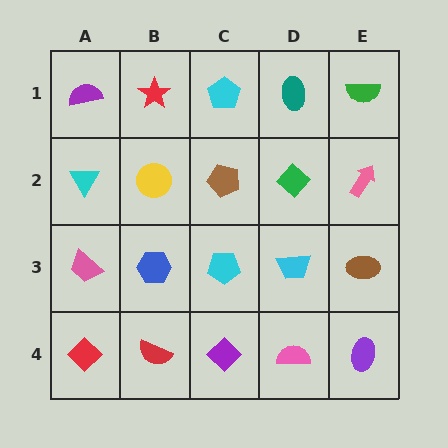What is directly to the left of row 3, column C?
A blue hexagon.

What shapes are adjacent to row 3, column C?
A brown pentagon (row 2, column C), a purple diamond (row 4, column C), a blue hexagon (row 3, column B), a cyan trapezoid (row 3, column D).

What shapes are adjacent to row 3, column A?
A cyan triangle (row 2, column A), a red diamond (row 4, column A), a blue hexagon (row 3, column B).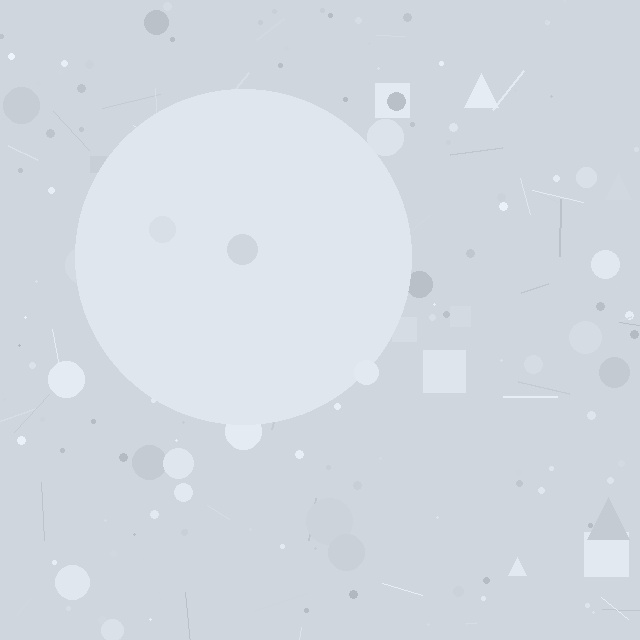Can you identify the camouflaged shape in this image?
The camouflaged shape is a circle.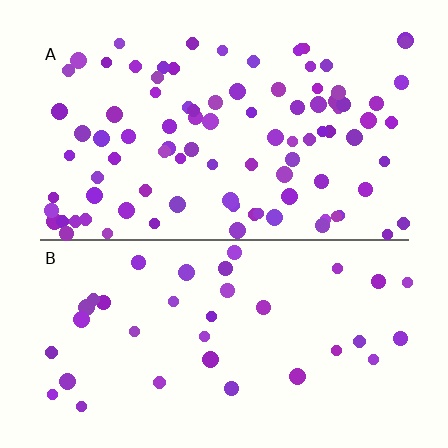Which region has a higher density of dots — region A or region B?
A (the top).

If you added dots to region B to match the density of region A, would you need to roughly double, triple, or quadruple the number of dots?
Approximately triple.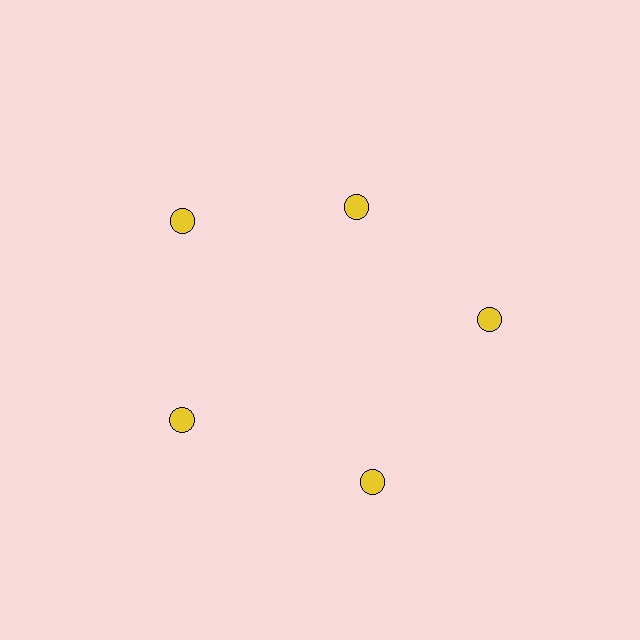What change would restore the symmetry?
The symmetry would be restored by moving it outward, back onto the ring so that all 5 circles sit at equal angles and equal distance from the center.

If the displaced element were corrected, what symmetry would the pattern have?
It would have 5-fold rotational symmetry — the pattern would map onto itself every 72 degrees.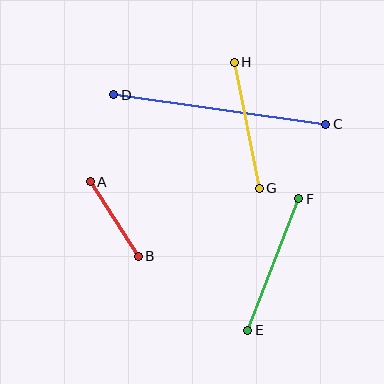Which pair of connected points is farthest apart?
Points C and D are farthest apart.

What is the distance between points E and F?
The distance is approximately 141 pixels.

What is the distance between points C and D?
The distance is approximately 214 pixels.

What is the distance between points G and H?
The distance is approximately 128 pixels.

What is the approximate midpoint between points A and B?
The midpoint is at approximately (114, 219) pixels.